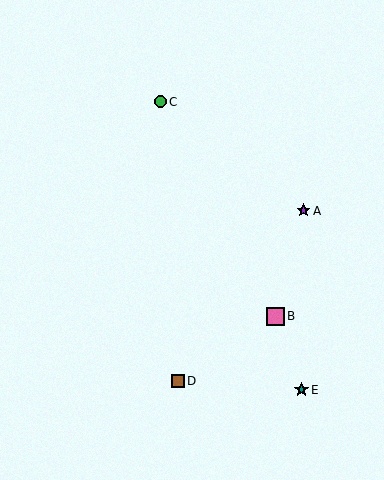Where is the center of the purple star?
The center of the purple star is at (304, 210).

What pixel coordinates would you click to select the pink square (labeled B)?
Click at (276, 316) to select the pink square B.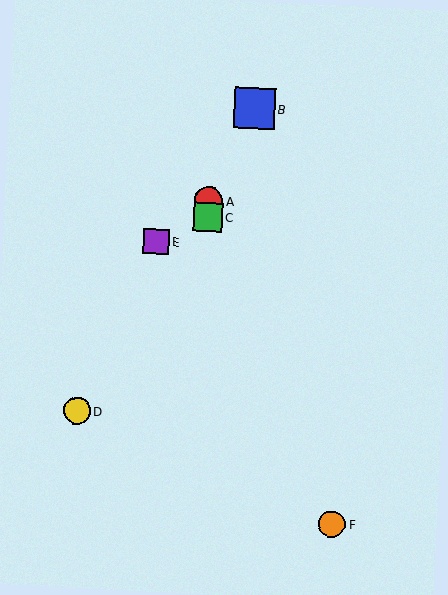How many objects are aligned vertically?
2 objects (A, C) are aligned vertically.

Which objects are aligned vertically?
Objects A, C are aligned vertically.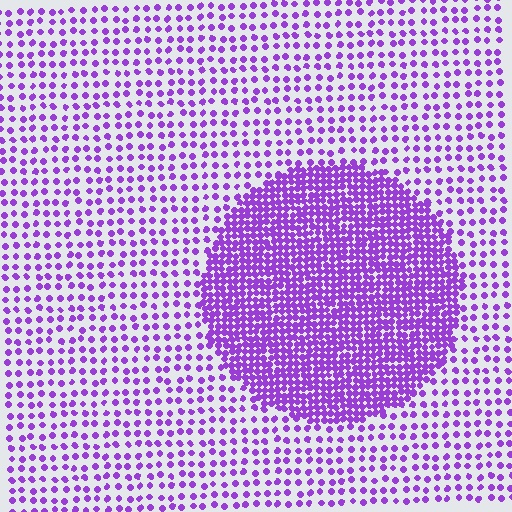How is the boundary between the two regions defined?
The boundary is defined by a change in element density (approximately 2.7x ratio). All elements are the same color, size, and shape.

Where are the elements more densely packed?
The elements are more densely packed inside the circle boundary.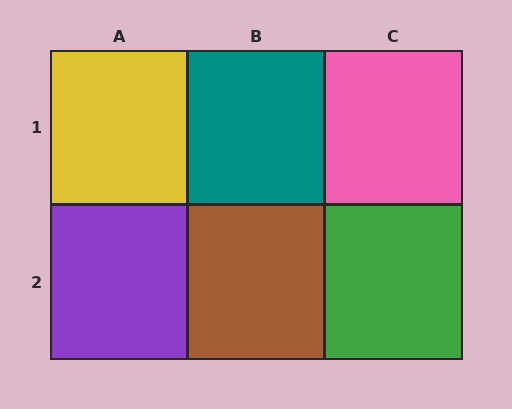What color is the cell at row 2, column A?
Purple.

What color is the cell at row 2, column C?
Green.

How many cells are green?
1 cell is green.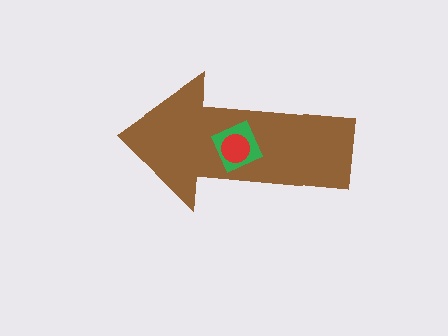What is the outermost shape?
The brown arrow.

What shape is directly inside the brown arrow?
The green diamond.